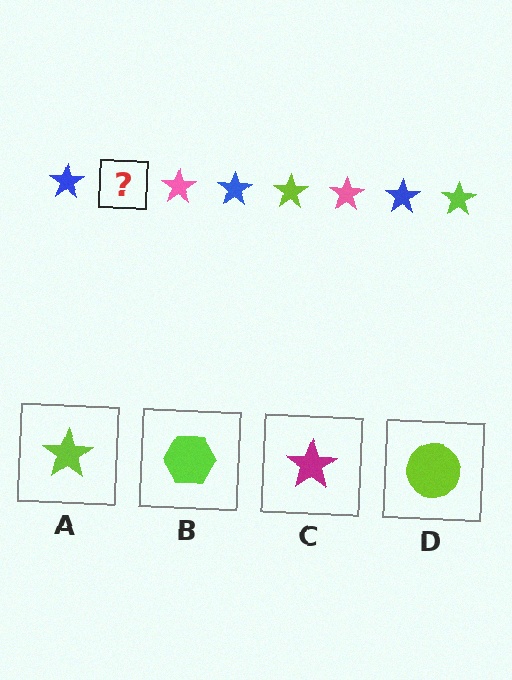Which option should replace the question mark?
Option A.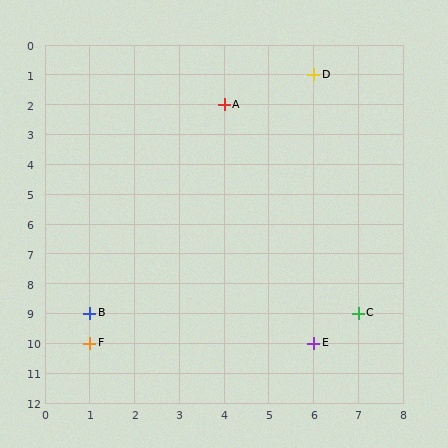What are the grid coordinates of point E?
Point E is at grid coordinates (6, 10).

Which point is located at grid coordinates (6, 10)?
Point E is at (6, 10).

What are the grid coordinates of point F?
Point F is at grid coordinates (1, 10).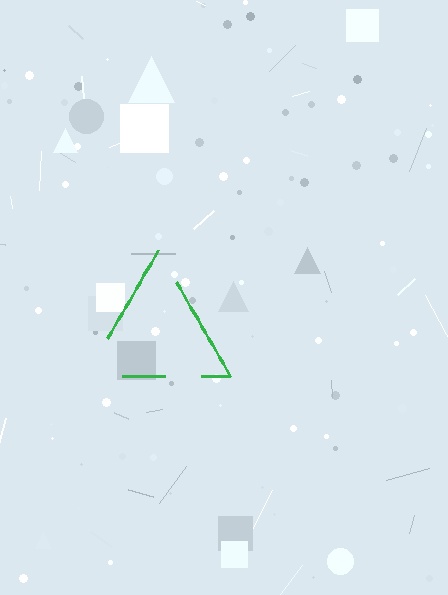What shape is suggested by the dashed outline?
The dashed outline suggests a triangle.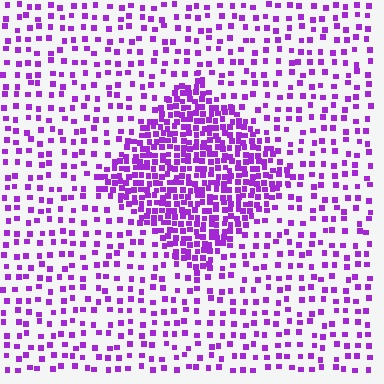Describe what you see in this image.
The image contains small purple elements arranged at two different densities. A diamond-shaped region is visible where the elements are more densely packed than the surrounding area.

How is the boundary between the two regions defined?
The boundary is defined by a change in element density (approximately 2.7x ratio). All elements are the same color, size, and shape.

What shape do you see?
I see a diamond.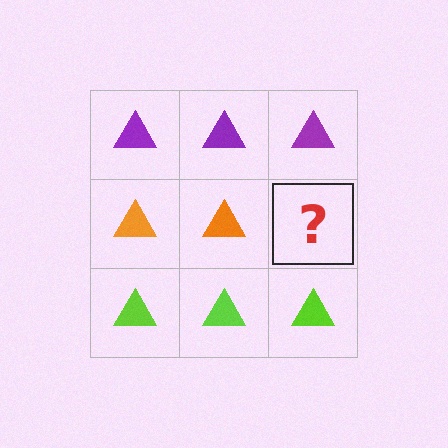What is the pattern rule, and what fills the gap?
The rule is that each row has a consistent color. The gap should be filled with an orange triangle.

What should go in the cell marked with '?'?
The missing cell should contain an orange triangle.